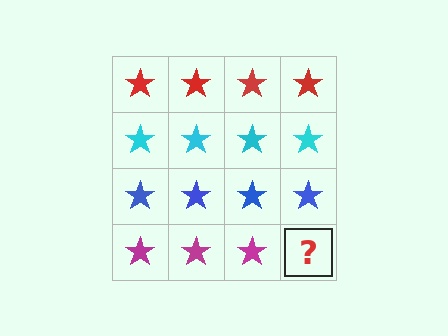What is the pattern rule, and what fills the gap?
The rule is that each row has a consistent color. The gap should be filled with a magenta star.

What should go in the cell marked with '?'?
The missing cell should contain a magenta star.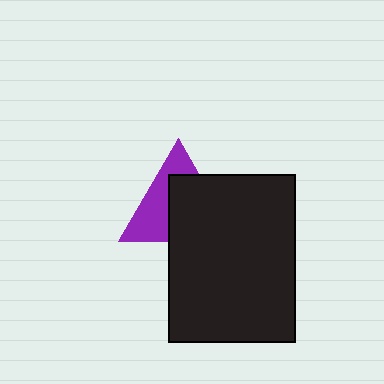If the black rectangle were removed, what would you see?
You would see the complete purple triangle.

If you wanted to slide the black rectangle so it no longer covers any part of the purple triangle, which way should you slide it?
Slide it toward the lower-right — that is the most direct way to separate the two shapes.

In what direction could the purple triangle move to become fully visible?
The purple triangle could move toward the upper-left. That would shift it out from behind the black rectangle entirely.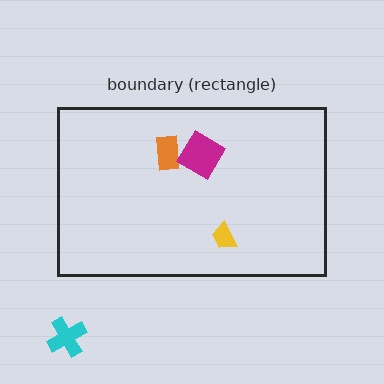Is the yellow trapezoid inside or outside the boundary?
Inside.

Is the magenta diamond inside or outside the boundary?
Inside.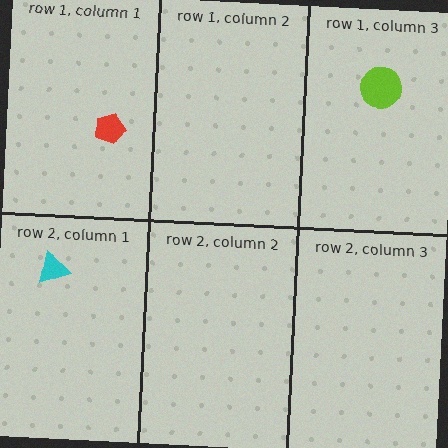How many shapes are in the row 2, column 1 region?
1.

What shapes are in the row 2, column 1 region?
The cyan triangle.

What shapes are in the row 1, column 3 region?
The lime circle.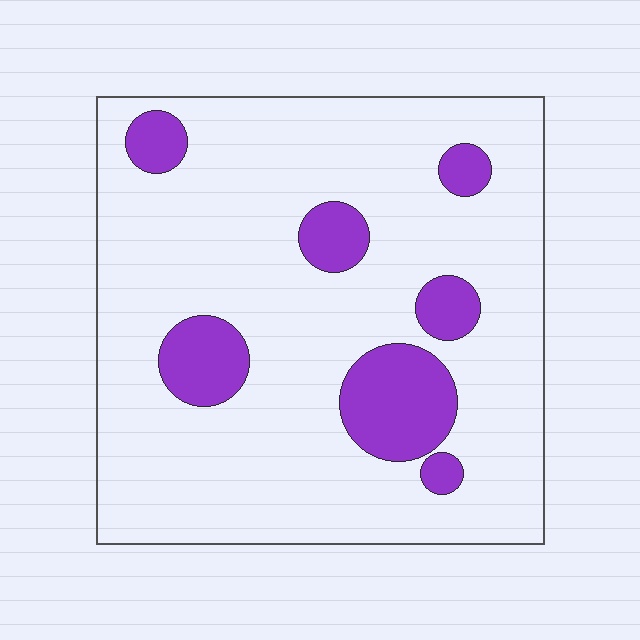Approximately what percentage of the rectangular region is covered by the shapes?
Approximately 15%.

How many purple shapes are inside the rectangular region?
7.